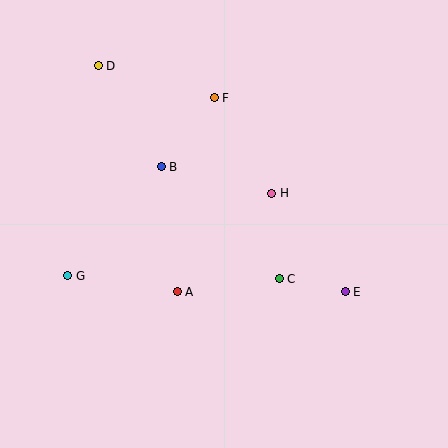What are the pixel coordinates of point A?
Point A is at (177, 292).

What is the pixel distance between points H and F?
The distance between H and F is 112 pixels.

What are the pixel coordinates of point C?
Point C is at (279, 279).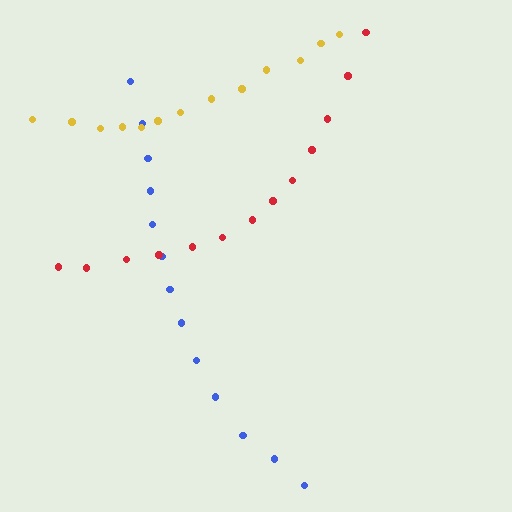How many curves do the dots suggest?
There are 3 distinct paths.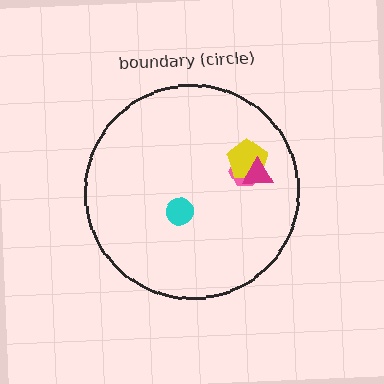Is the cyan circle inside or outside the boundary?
Inside.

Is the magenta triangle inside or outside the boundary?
Inside.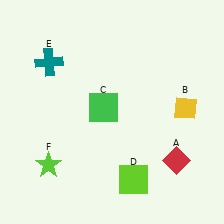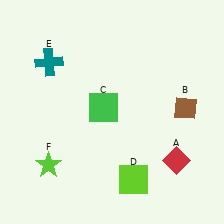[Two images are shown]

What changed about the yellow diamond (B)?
In Image 1, B is yellow. In Image 2, it changed to brown.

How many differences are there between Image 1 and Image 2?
There is 1 difference between the two images.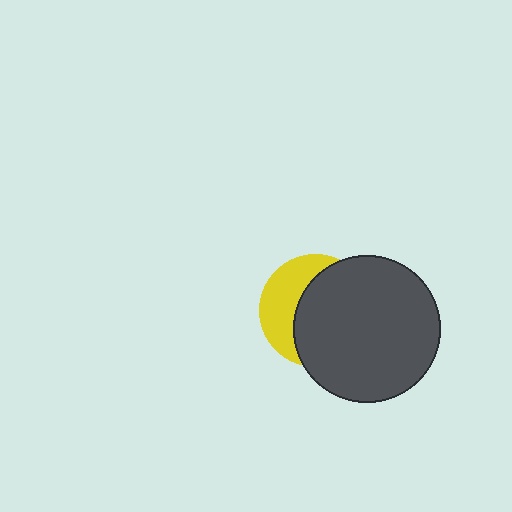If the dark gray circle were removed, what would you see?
You would see the complete yellow circle.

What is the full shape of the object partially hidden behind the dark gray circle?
The partially hidden object is a yellow circle.